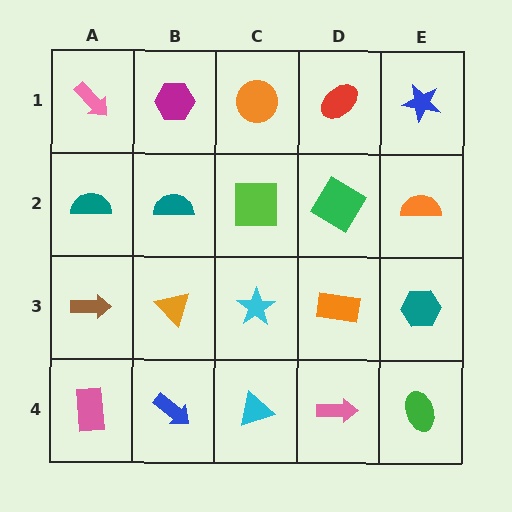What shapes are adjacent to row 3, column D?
A green diamond (row 2, column D), a pink arrow (row 4, column D), a cyan star (row 3, column C), a teal hexagon (row 3, column E).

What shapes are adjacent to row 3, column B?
A teal semicircle (row 2, column B), a blue arrow (row 4, column B), a brown arrow (row 3, column A), a cyan star (row 3, column C).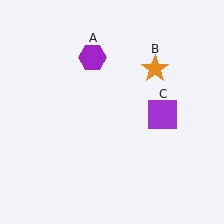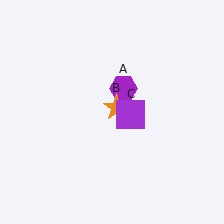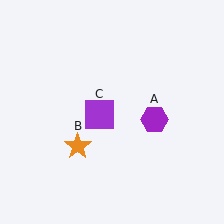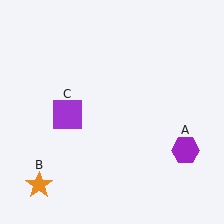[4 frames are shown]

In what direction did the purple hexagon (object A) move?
The purple hexagon (object A) moved down and to the right.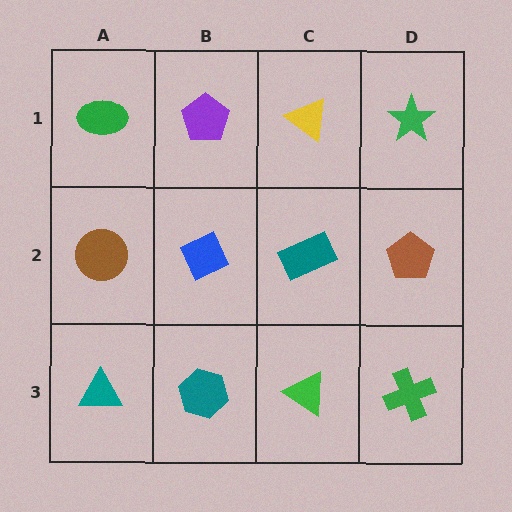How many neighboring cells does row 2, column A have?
3.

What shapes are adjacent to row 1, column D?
A brown pentagon (row 2, column D), a yellow triangle (row 1, column C).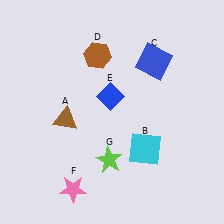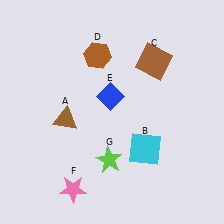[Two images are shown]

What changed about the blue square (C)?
In Image 1, C is blue. In Image 2, it changed to brown.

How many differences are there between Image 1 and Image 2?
There is 1 difference between the two images.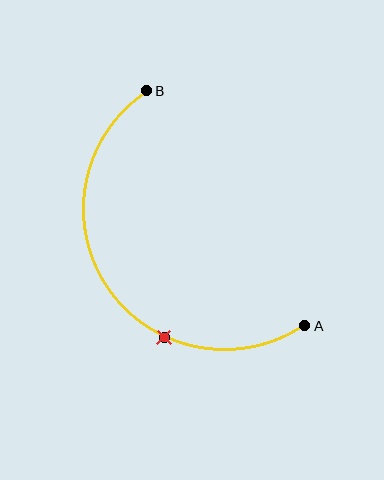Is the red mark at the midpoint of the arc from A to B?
No. The red mark lies on the arc but is closer to endpoint A. The arc midpoint would be at the point on the curve equidistant along the arc from both A and B.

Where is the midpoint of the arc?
The arc midpoint is the point on the curve farthest from the straight line joining A and B. It sits below and to the left of that line.